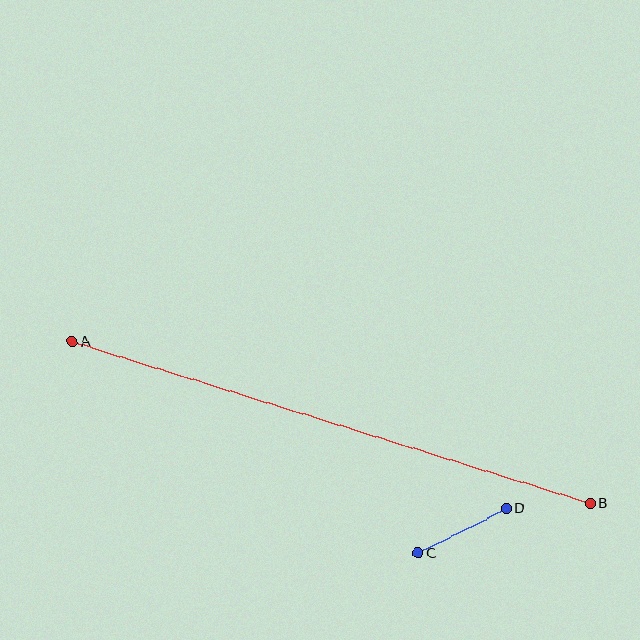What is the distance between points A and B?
The distance is approximately 543 pixels.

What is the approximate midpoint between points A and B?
The midpoint is at approximately (331, 422) pixels.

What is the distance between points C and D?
The distance is approximately 99 pixels.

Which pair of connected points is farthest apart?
Points A and B are farthest apart.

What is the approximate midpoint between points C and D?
The midpoint is at approximately (462, 531) pixels.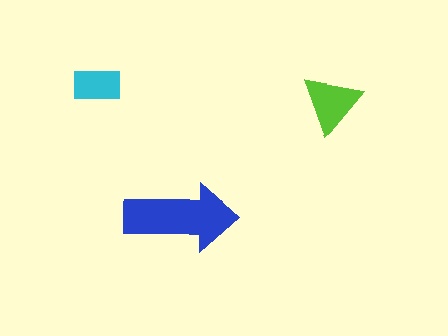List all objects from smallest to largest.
The cyan rectangle, the lime triangle, the blue arrow.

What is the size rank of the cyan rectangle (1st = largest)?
3rd.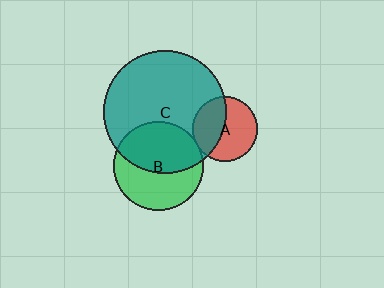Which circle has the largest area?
Circle C (teal).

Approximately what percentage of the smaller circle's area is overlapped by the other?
Approximately 40%.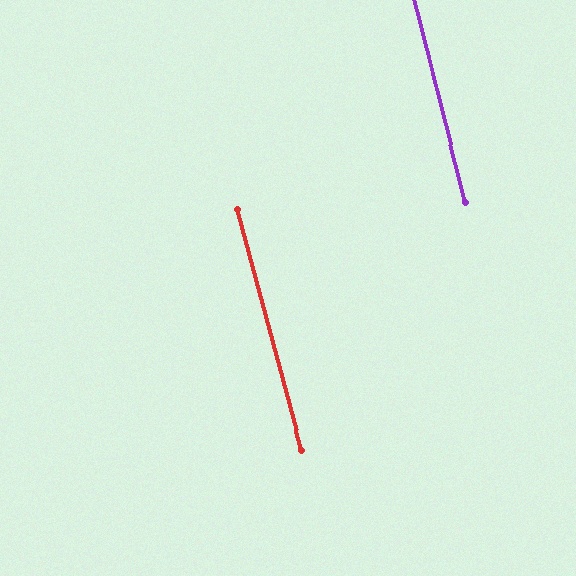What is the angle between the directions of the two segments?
Approximately 1 degree.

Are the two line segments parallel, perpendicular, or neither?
Parallel — their directions differ by only 0.8°.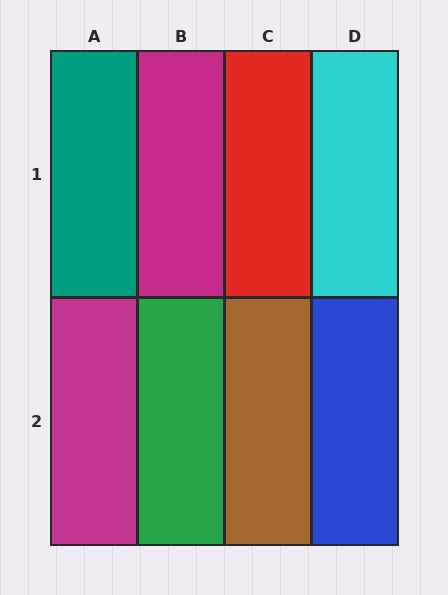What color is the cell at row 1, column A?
Teal.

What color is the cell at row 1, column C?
Red.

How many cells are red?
1 cell is red.